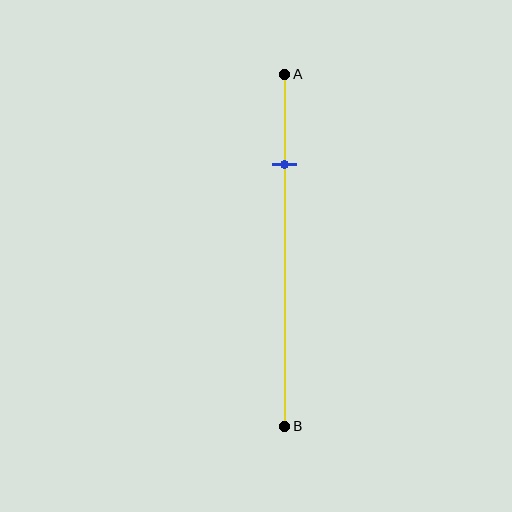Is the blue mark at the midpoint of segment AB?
No, the mark is at about 25% from A, not at the 50% midpoint.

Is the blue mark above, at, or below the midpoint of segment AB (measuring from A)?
The blue mark is above the midpoint of segment AB.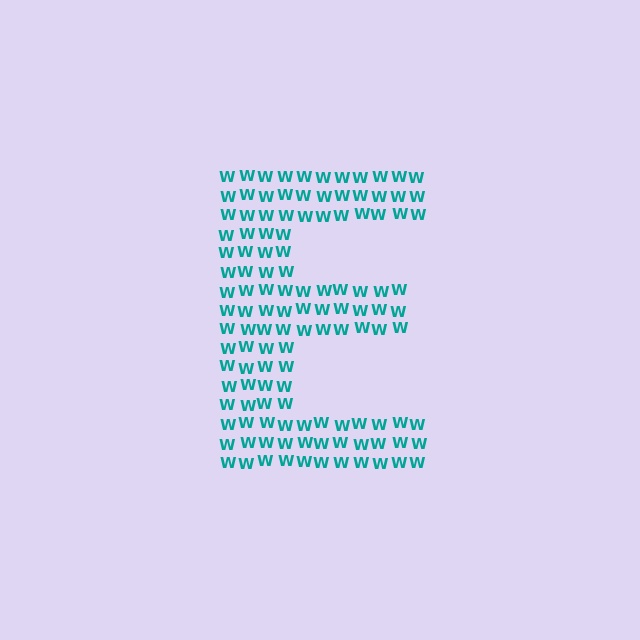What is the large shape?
The large shape is the letter E.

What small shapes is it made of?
It is made of small letter W's.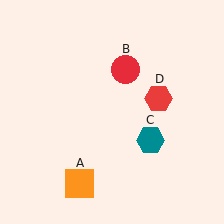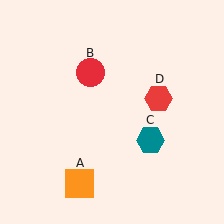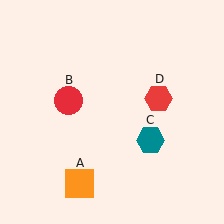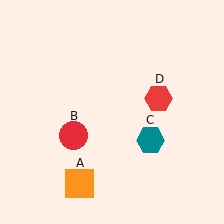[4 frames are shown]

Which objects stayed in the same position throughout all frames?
Orange square (object A) and teal hexagon (object C) and red hexagon (object D) remained stationary.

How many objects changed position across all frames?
1 object changed position: red circle (object B).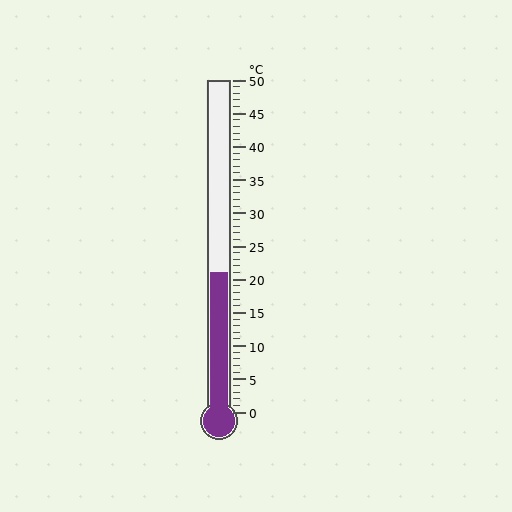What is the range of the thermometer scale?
The thermometer scale ranges from 0°C to 50°C.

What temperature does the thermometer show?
The thermometer shows approximately 21°C.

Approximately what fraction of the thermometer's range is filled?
The thermometer is filled to approximately 40% of its range.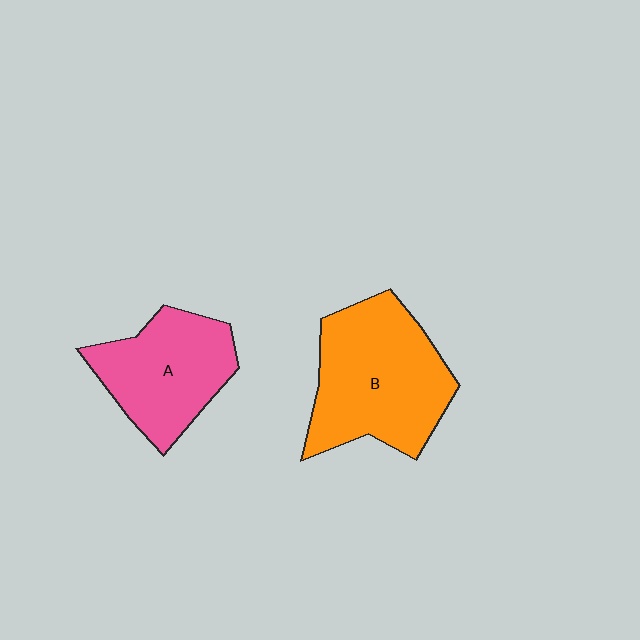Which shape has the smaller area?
Shape A (pink).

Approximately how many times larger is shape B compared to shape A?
Approximately 1.3 times.